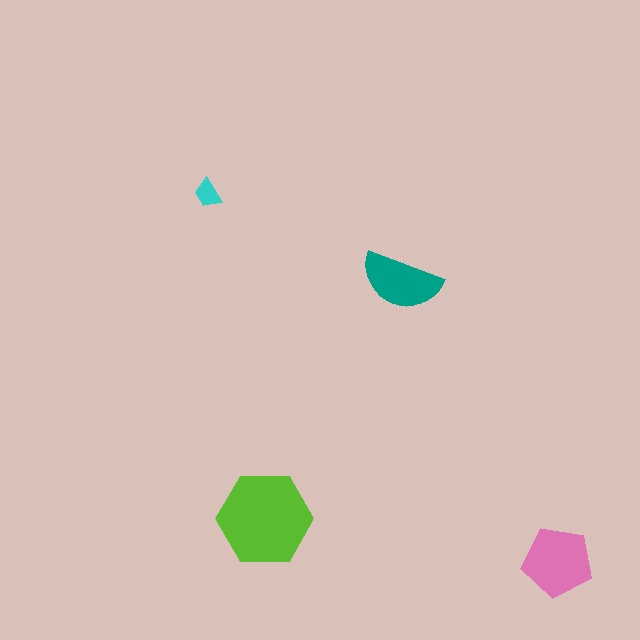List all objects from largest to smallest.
The lime hexagon, the pink pentagon, the teal semicircle, the cyan trapezoid.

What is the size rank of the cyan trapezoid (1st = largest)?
4th.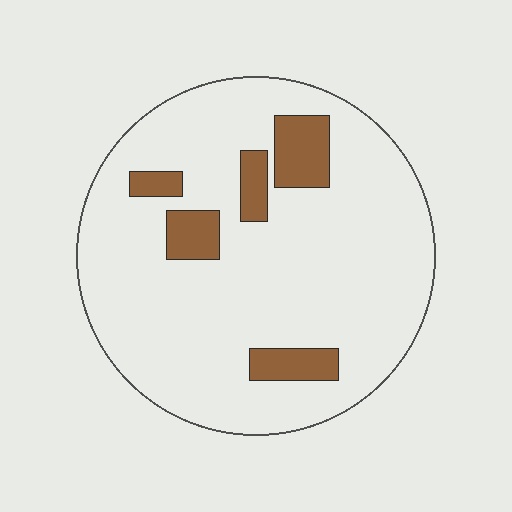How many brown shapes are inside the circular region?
5.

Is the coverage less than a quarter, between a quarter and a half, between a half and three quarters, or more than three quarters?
Less than a quarter.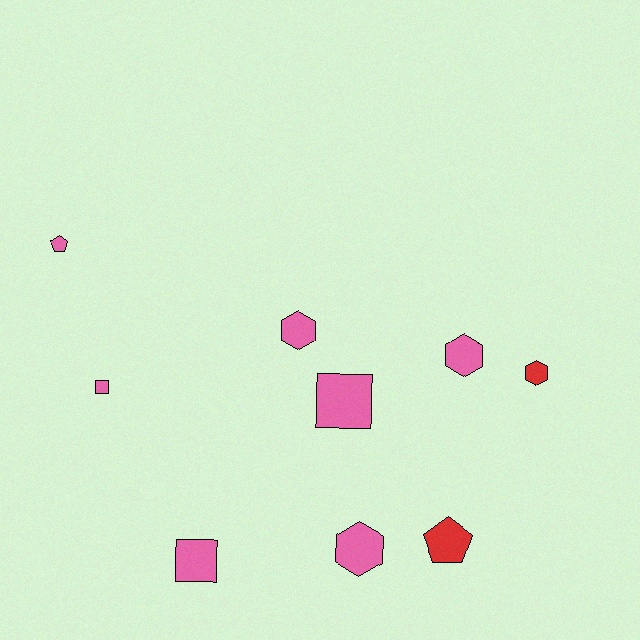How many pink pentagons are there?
There is 1 pink pentagon.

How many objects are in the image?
There are 9 objects.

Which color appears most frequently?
Pink, with 7 objects.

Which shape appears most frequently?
Hexagon, with 4 objects.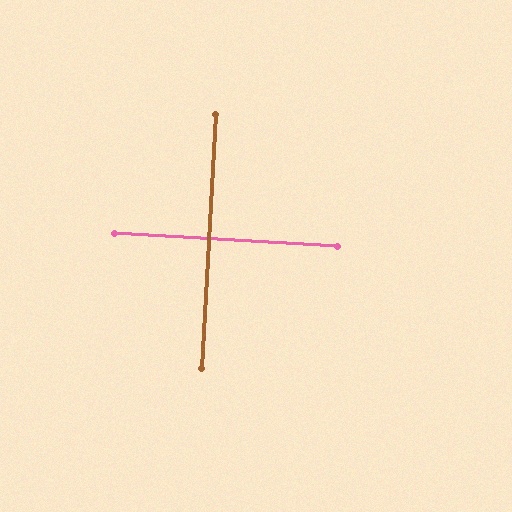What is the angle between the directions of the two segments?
Approximately 90 degrees.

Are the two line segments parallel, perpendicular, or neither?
Perpendicular — they meet at approximately 90°.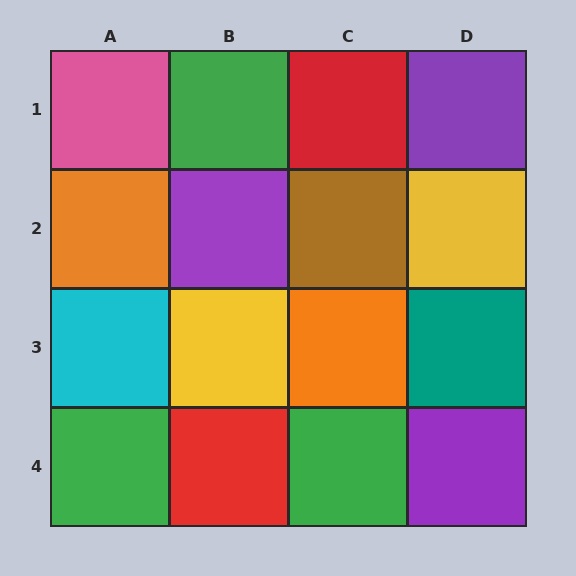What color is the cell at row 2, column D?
Yellow.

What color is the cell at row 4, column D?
Purple.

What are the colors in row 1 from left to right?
Pink, green, red, purple.